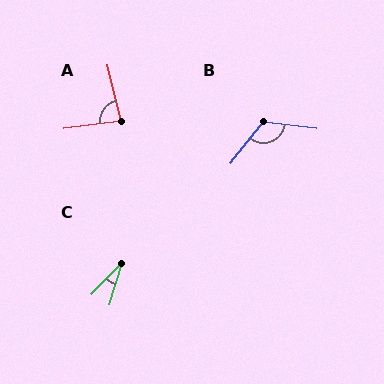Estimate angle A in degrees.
Approximately 84 degrees.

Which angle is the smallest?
C, at approximately 28 degrees.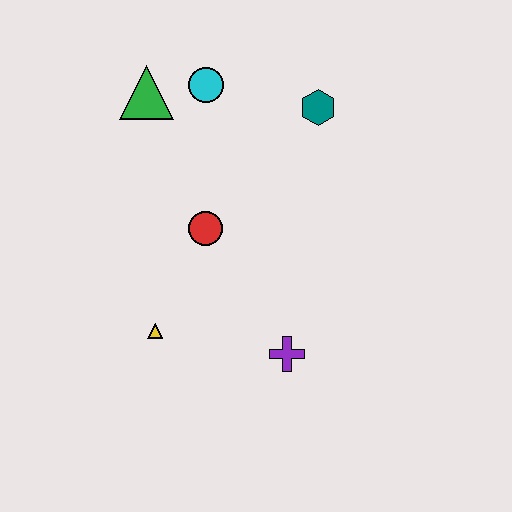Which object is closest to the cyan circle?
The green triangle is closest to the cyan circle.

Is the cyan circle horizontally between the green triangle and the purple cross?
Yes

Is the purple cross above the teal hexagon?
No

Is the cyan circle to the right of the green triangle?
Yes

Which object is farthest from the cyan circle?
The purple cross is farthest from the cyan circle.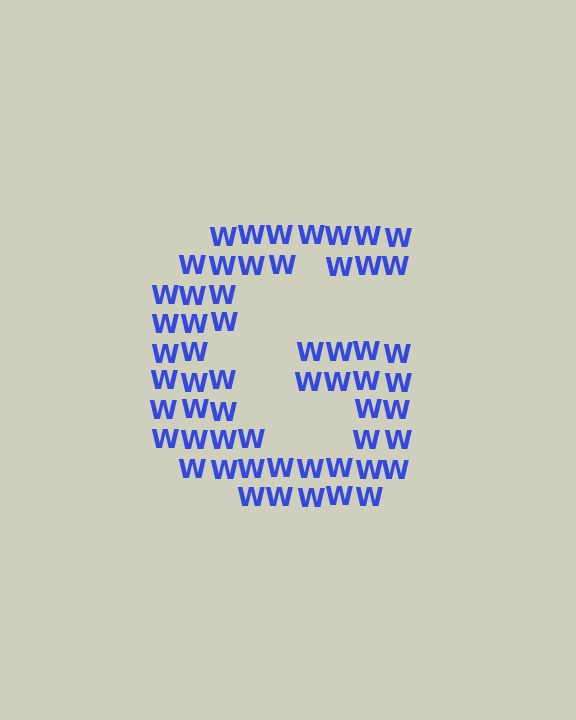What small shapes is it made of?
It is made of small letter W's.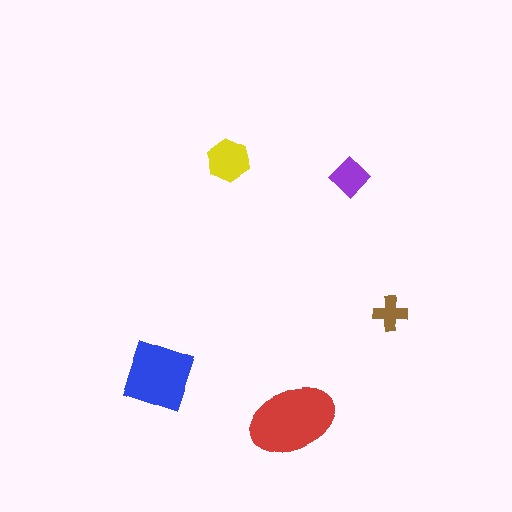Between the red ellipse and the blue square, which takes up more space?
The red ellipse.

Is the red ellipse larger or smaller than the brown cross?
Larger.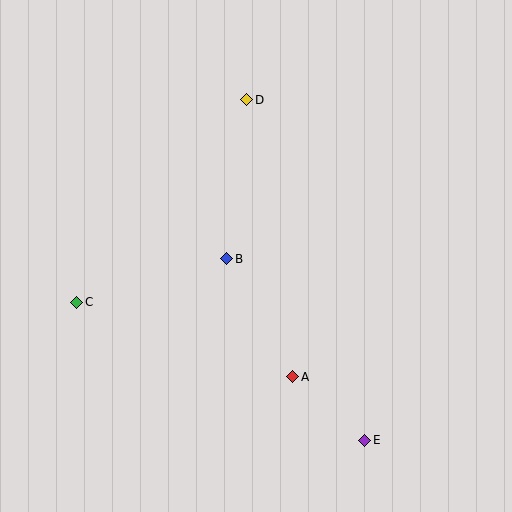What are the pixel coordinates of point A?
Point A is at (293, 377).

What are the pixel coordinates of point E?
Point E is at (365, 440).